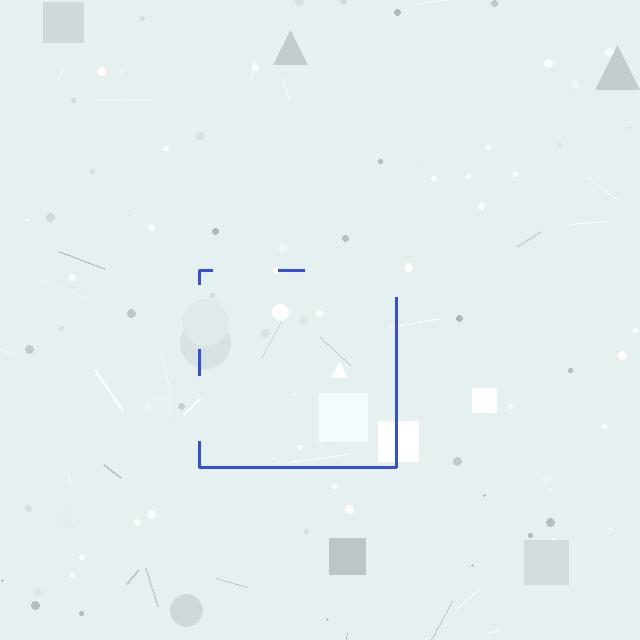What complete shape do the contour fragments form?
The contour fragments form a square.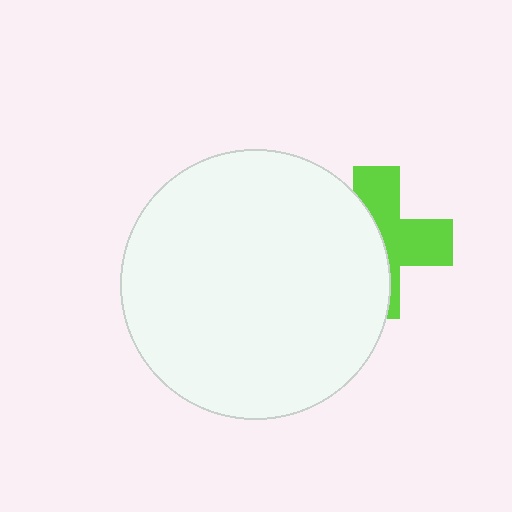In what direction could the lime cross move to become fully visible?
The lime cross could move right. That would shift it out from behind the white circle entirely.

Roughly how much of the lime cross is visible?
About half of it is visible (roughly 49%).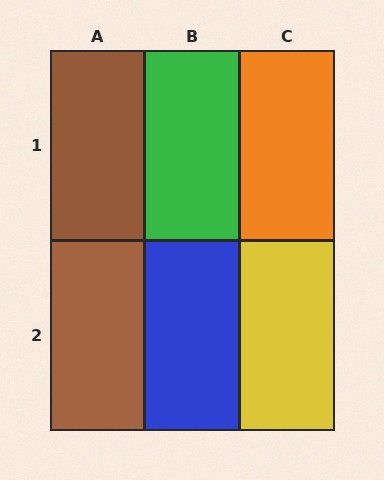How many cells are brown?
2 cells are brown.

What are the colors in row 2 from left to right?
Brown, blue, yellow.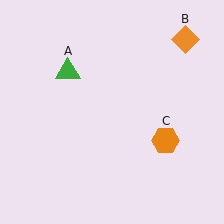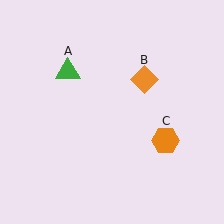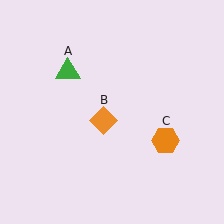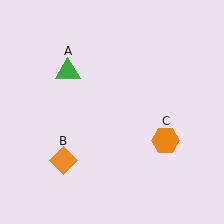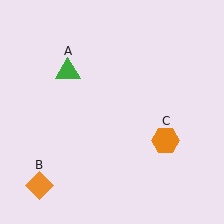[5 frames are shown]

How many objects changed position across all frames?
1 object changed position: orange diamond (object B).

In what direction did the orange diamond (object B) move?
The orange diamond (object B) moved down and to the left.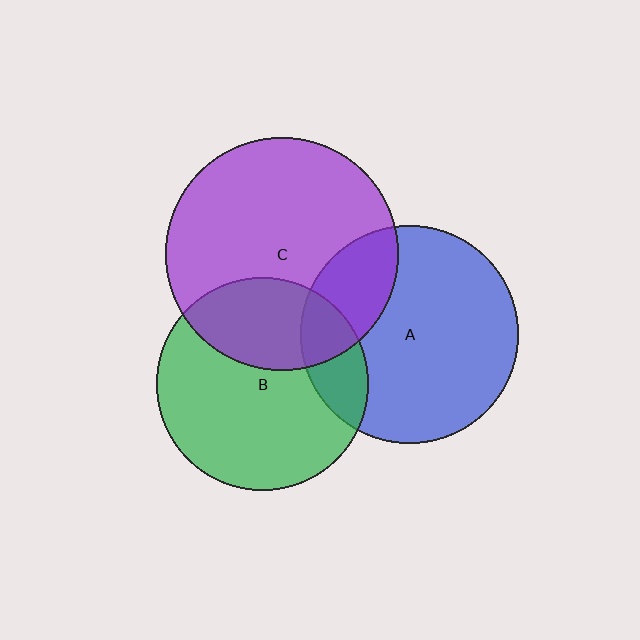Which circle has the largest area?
Circle C (purple).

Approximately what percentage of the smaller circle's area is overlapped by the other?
Approximately 30%.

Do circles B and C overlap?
Yes.